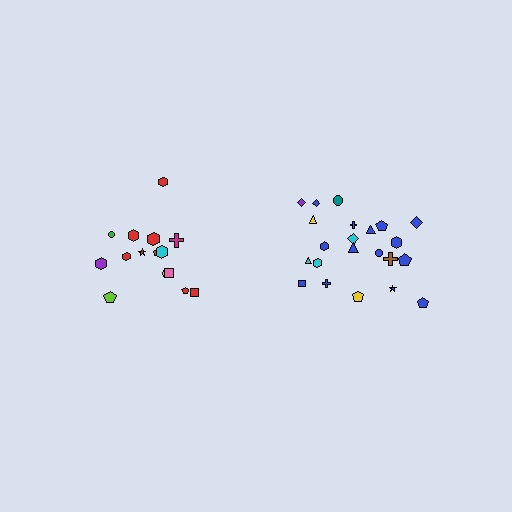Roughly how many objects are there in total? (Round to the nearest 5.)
Roughly 35 objects in total.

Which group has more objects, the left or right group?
The right group.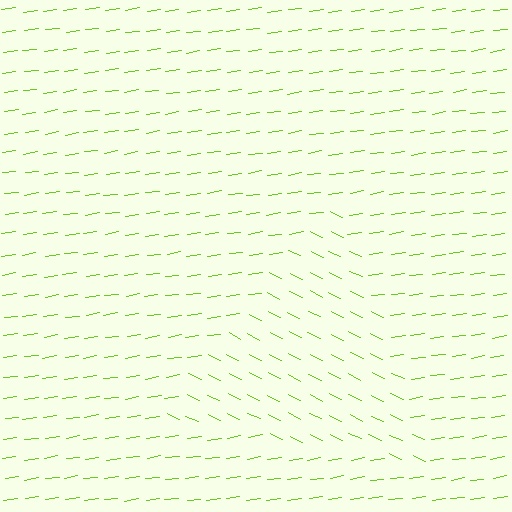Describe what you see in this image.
The image is filled with small lime line segments. A triangle region in the image has lines oriented differently from the surrounding lines, creating a visible texture boundary.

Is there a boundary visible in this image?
Yes, there is a texture boundary formed by a change in line orientation.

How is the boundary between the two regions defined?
The boundary is defined purely by a change in line orientation (approximately 34 degrees difference). All lines are the same color and thickness.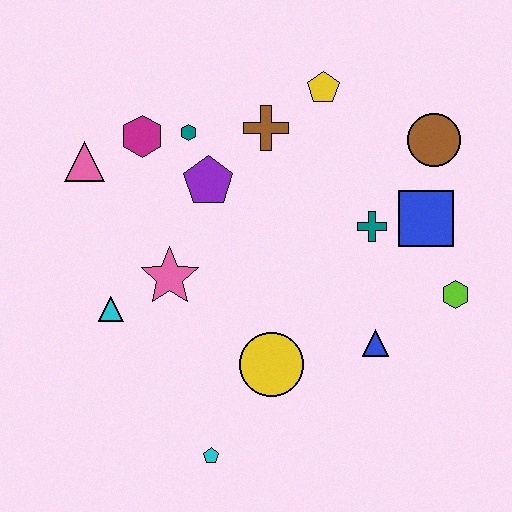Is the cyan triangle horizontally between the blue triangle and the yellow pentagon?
No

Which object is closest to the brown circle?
The blue square is closest to the brown circle.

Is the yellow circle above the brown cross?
No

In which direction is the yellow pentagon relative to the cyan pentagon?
The yellow pentagon is above the cyan pentagon.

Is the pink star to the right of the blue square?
No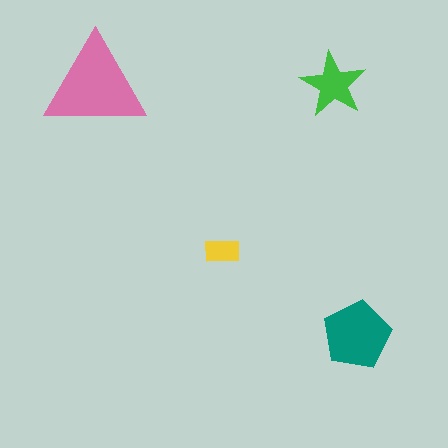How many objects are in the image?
There are 4 objects in the image.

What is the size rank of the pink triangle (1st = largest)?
1st.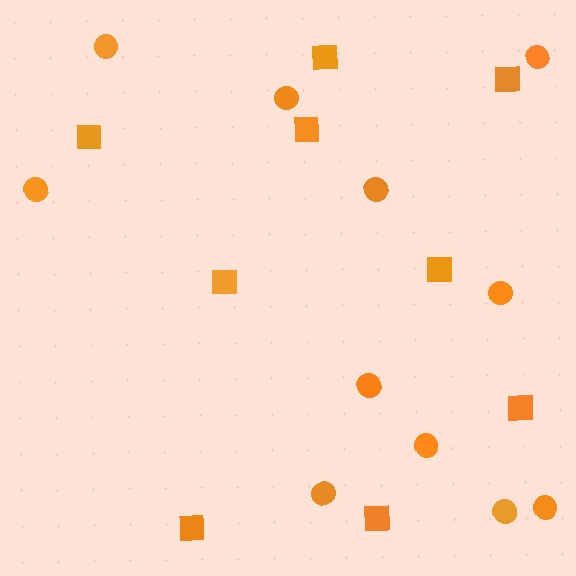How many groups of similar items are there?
There are 2 groups: one group of circles (11) and one group of squares (9).